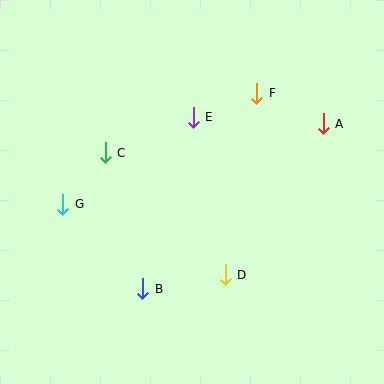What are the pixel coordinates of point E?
Point E is at (193, 117).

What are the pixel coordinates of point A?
Point A is at (323, 124).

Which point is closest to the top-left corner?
Point C is closest to the top-left corner.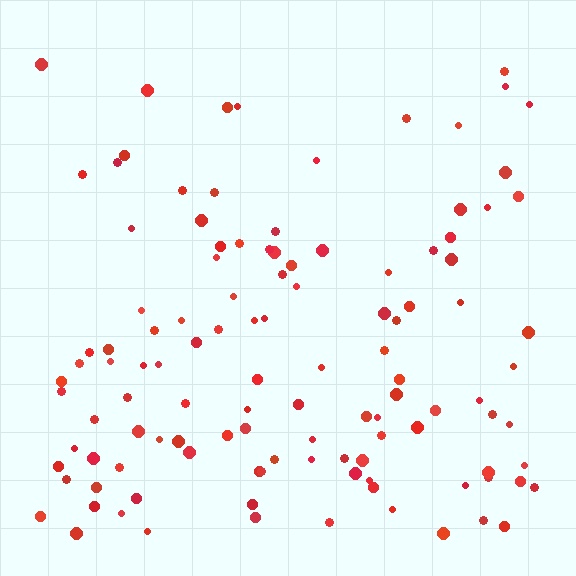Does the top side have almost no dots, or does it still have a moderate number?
Still a moderate number, just noticeably fewer than the bottom.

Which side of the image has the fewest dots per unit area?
The top.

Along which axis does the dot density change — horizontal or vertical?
Vertical.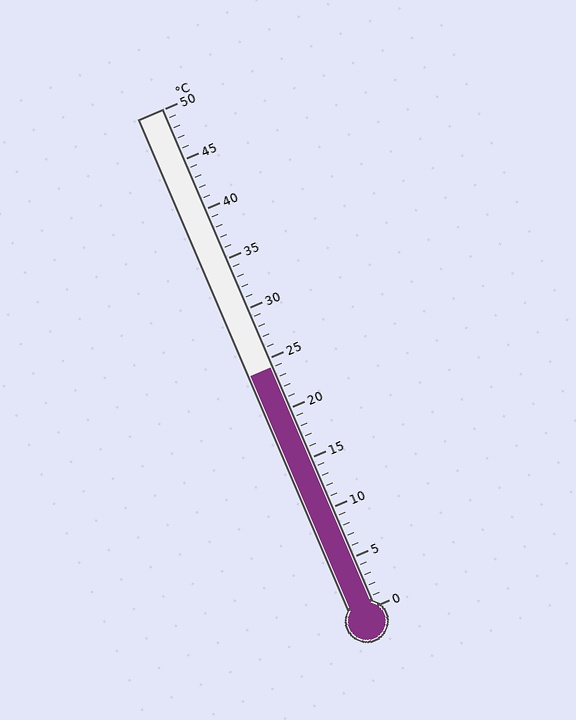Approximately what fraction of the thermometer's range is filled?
The thermometer is filled to approximately 50% of its range.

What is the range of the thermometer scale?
The thermometer scale ranges from 0°C to 50°C.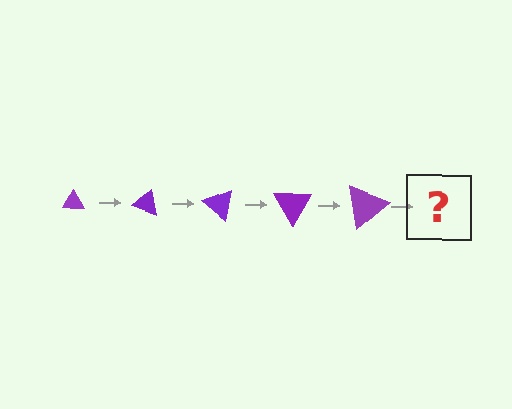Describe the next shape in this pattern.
It should be a triangle, larger than the previous one and rotated 100 degrees from the start.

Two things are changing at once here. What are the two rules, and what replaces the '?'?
The two rules are that the triangle grows larger each step and it rotates 20 degrees each step. The '?' should be a triangle, larger than the previous one and rotated 100 degrees from the start.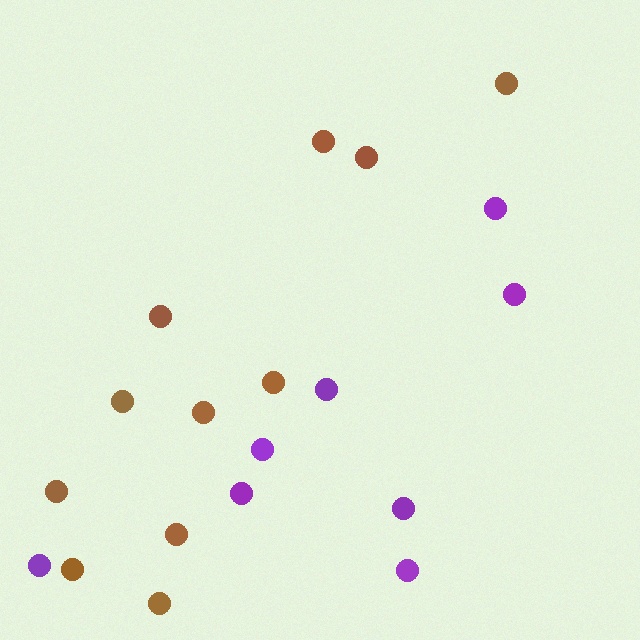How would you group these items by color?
There are 2 groups: one group of brown circles (11) and one group of purple circles (8).